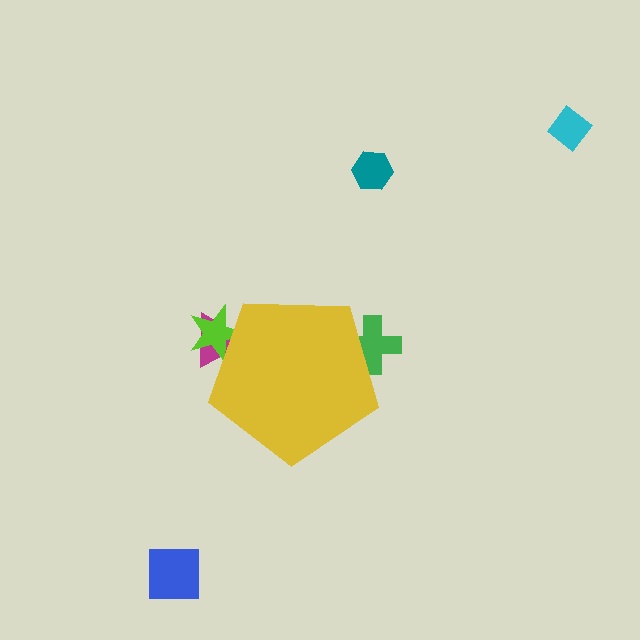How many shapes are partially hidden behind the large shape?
3 shapes are partially hidden.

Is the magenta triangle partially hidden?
Yes, the magenta triangle is partially hidden behind the yellow pentagon.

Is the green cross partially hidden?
Yes, the green cross is partially hidden behind the yellow pentagon.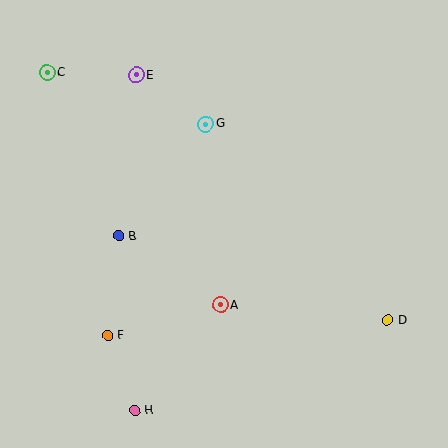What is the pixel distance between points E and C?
The distance between E and C is 89 pixels.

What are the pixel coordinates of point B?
Point B is at (119, 236).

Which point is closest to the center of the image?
Point A at (221, 305) is closest to the center.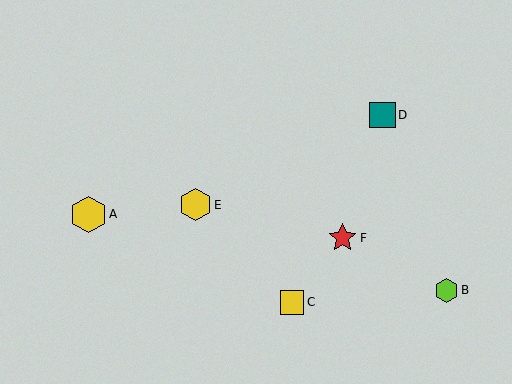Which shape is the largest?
The yellow hexagon (labeled A) is the largest.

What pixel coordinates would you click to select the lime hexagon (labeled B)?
Click at (446, 290) to select the lime hexagon B.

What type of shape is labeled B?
Shape B is a lime hexagon.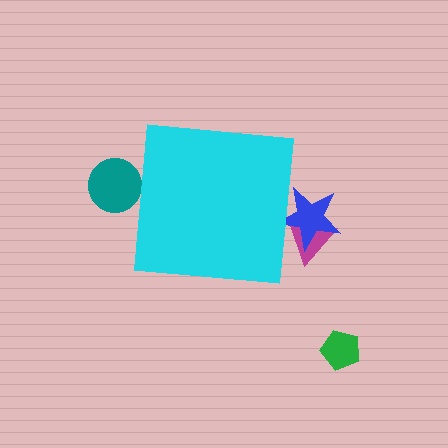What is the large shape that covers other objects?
A cyan square.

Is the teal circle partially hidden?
Yes, the teal circle is partially hidden behind the cyan square.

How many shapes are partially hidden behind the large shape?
3 shapes are partially hidden.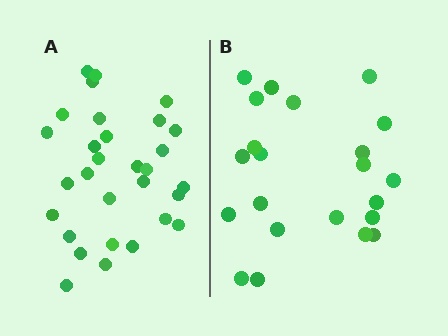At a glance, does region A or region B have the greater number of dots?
Region A (the left region) has more dots.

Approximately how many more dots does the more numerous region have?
Region A has roughly 8 or so more dots than region B.